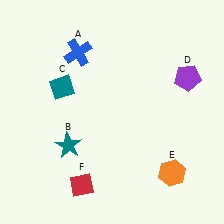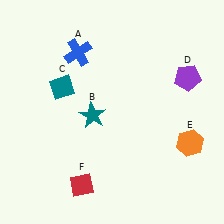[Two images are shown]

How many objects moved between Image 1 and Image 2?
2 objects moved between the two images.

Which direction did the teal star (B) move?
The teal star (B) moved up.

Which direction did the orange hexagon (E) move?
The orange hexagon (E) moved up.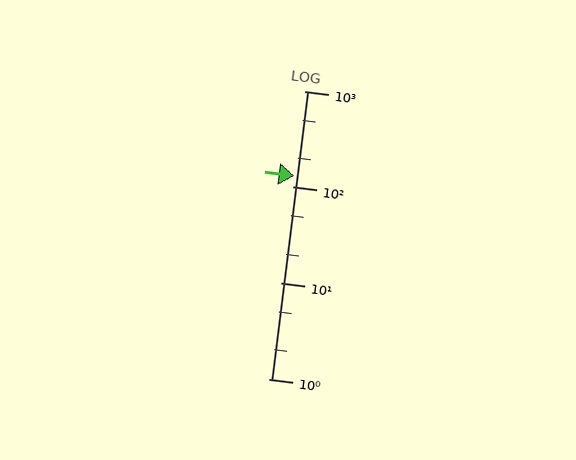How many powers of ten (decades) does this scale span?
The scale spans 3 decades, from 1 to 1000.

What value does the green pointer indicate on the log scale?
The pointer indicates approximately 130.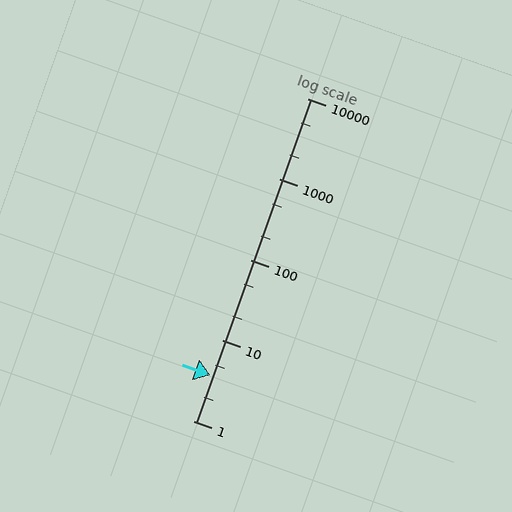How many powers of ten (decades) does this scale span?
The scale spans 4 decades, from 1 to 10000.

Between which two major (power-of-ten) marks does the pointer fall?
The pointer is between 1 and 10.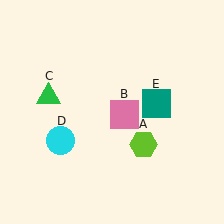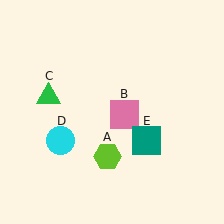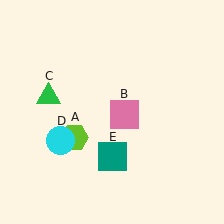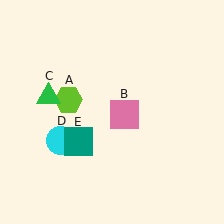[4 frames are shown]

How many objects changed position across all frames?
2 objects changed position: lime hexagon (object A), teal square (object E).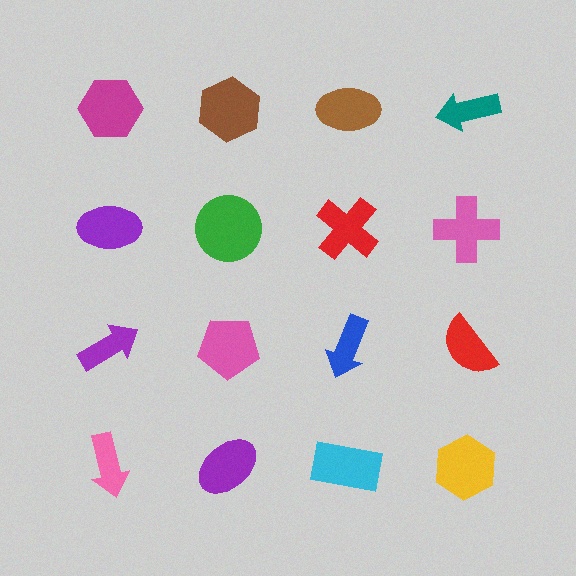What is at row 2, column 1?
A purple ellipse.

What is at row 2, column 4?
A pink cross.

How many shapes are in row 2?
4 shapes.